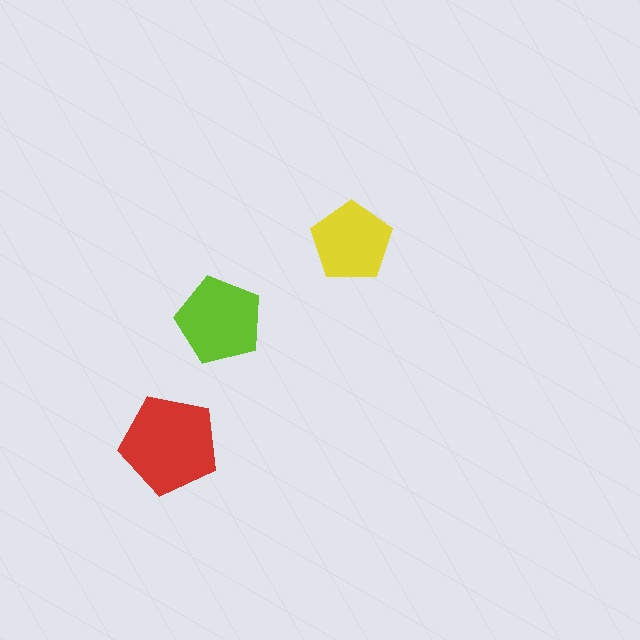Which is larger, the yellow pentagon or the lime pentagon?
The lime one.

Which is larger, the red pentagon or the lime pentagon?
The red one.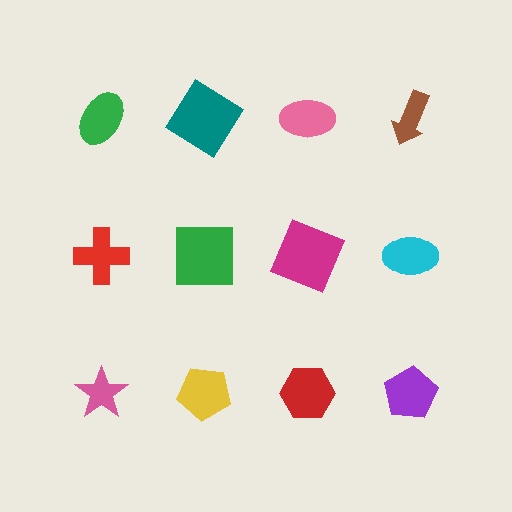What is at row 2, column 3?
A magenta square.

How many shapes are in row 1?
4 shapes.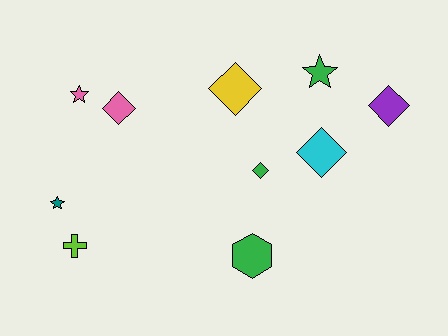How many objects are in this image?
There are 10 objects.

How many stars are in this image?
There are 3 stars.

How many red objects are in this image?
There are no red objects.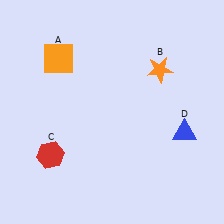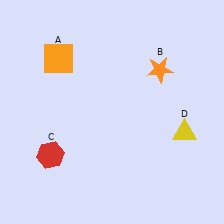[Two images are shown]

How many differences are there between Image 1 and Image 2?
There is 1 difference between the two images.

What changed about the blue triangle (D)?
In Image 1, D is blue. In Image 2, it changed to yellow.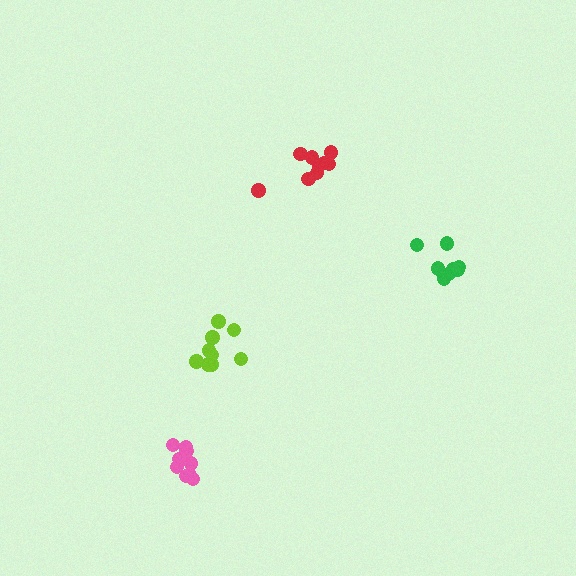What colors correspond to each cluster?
The clusters are colored: green, pink, lime, red.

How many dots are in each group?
Group 1: 8 dots, Group 2: 9 dots, Group 3: 9 dots, Group 4: 9 dots (35 total).